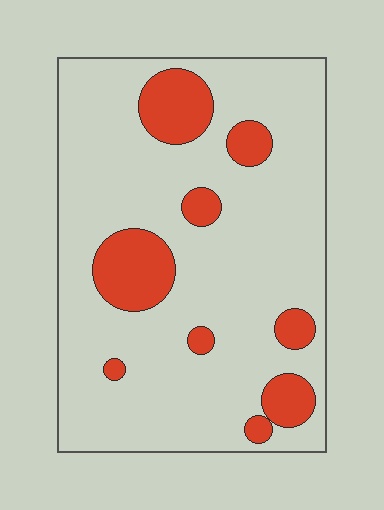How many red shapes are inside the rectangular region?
9.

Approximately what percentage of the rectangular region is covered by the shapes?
Approximately 15%.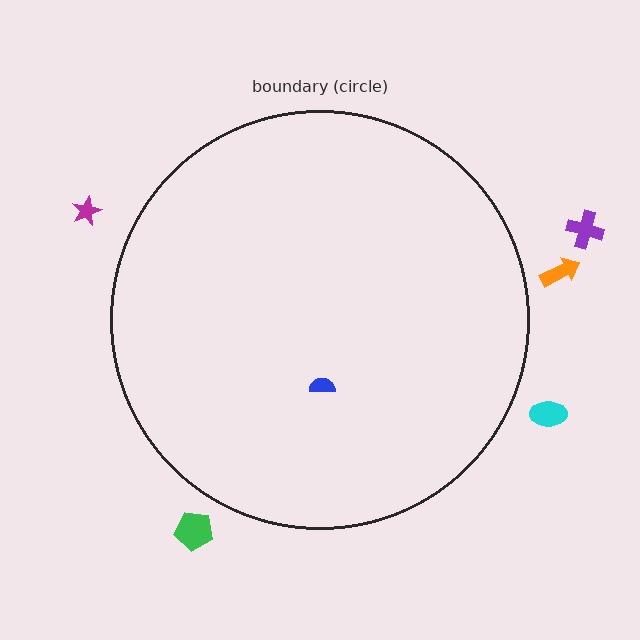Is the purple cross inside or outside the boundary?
Outside.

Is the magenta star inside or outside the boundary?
Outside.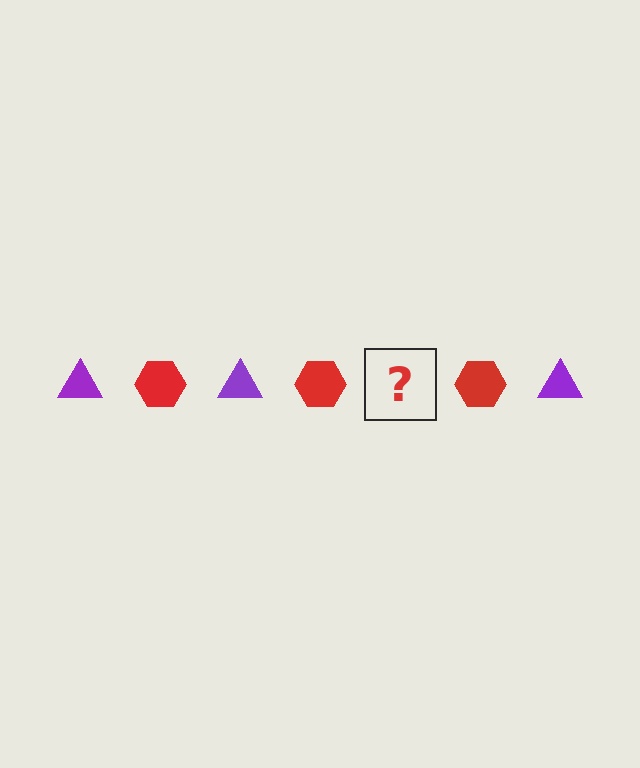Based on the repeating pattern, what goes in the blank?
The blank should be a purple triangle.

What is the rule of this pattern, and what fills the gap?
The rule is that the pattern alternates between purple triangle and red hexagon. The gap should be filled with a purple triangle.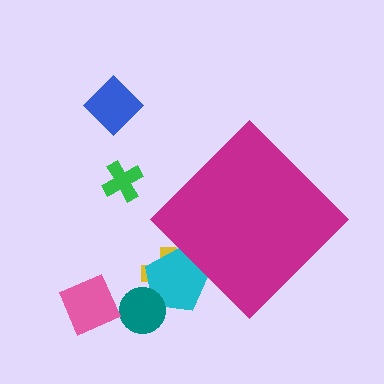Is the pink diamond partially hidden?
No, the pink diamond is fully visible.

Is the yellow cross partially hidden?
Yes, the yellow cross is partially hidden behind the magenta diamond.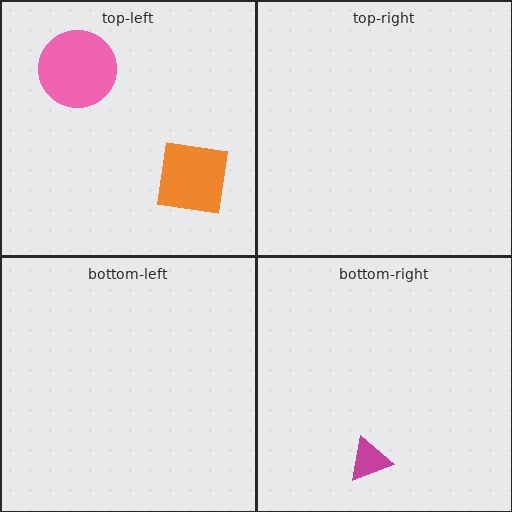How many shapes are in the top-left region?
2.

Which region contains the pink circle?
The top-left region.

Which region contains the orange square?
The top-left region.